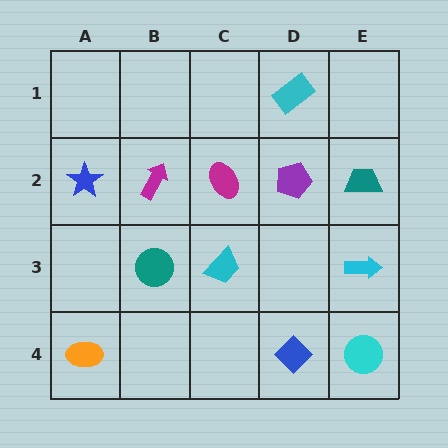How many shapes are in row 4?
3 shapes.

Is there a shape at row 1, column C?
No, that cell is empty.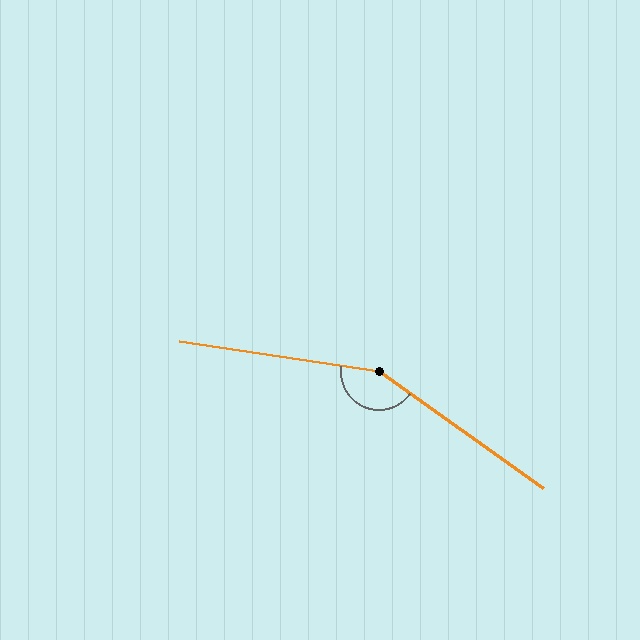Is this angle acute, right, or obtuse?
It is obtuse.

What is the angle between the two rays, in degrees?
Approximately 153 degrees.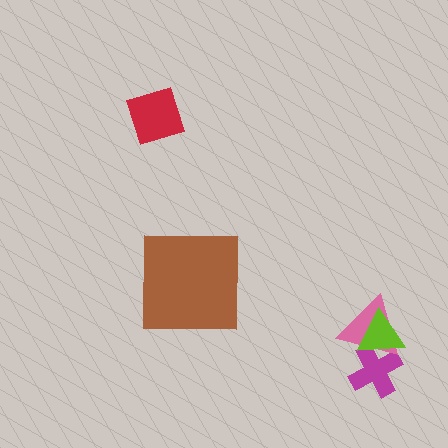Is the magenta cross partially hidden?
Yes, it is partially covered by another shape.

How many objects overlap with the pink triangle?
2 objects overlap with the pink triangle.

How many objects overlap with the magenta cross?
2 objects overlap with the magenta cross.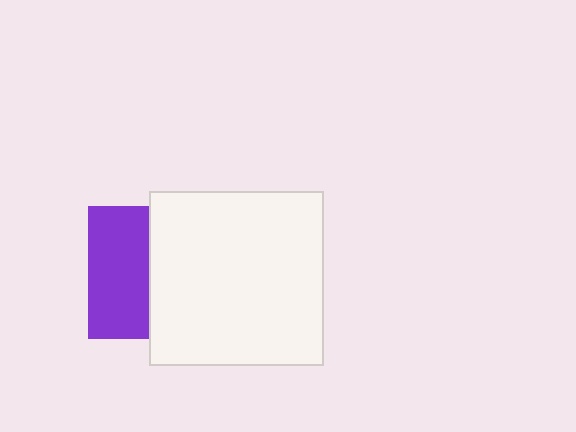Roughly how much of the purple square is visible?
About half of it is visible (roughly 46%).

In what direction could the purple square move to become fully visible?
The purple square could move left. That would shift it out from behind the white square entirely.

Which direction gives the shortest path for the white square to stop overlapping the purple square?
Moving right gives the shortest separation.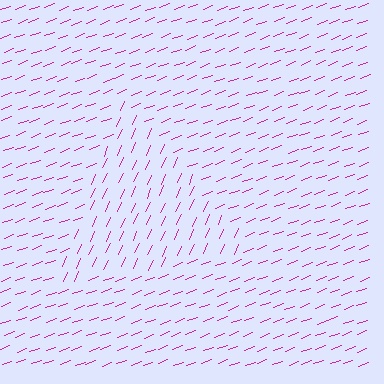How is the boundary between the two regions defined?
The boundary is defined purely by a change in line orientation (approximately 45 degrees difference). All lines are the same color and thickness.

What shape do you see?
I see a triangle.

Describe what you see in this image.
The image is filled with small magenta line segments. A triangle region in the image has lines oriented differently from the surrounding lines, creating a visible texture boundary.